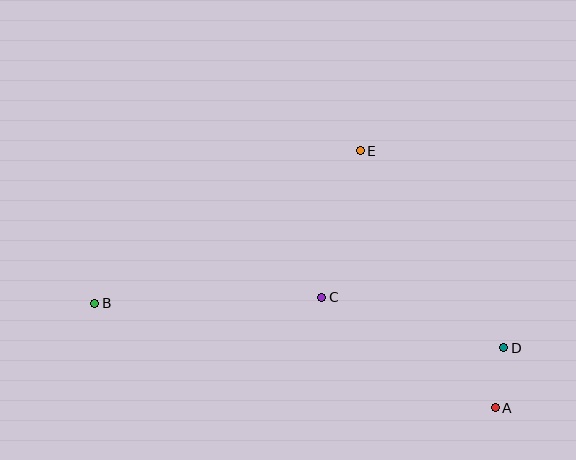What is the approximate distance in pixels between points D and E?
The distance between D and E is approximately 244 pixels.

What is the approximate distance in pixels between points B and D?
The distance between B and D is approximately 411 pixels.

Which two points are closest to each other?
Points A and D are closest to each other.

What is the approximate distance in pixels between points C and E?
The distance between C and E is approximately 151 pixels.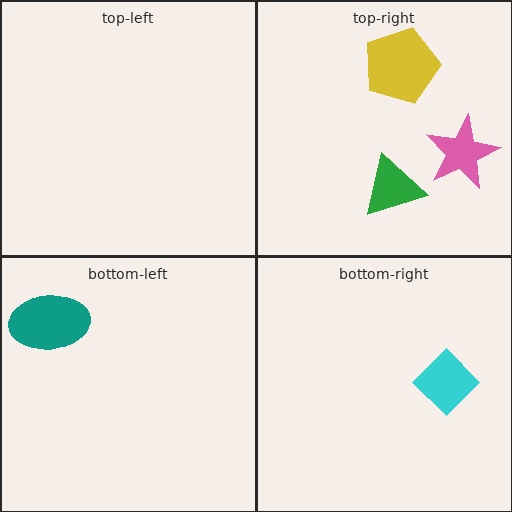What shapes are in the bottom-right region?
The cyan diamond.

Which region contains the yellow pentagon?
The top-right region.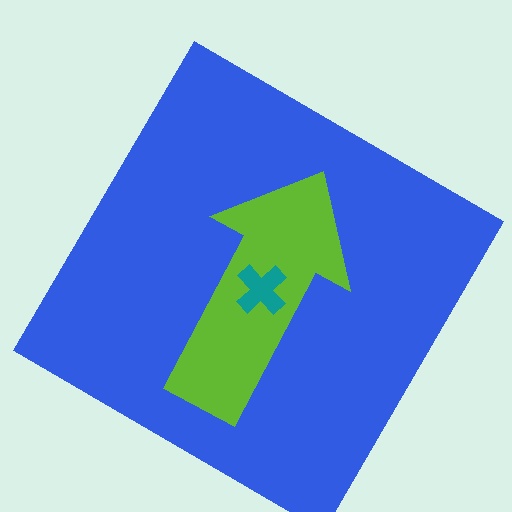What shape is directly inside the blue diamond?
The lime arrow.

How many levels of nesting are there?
3.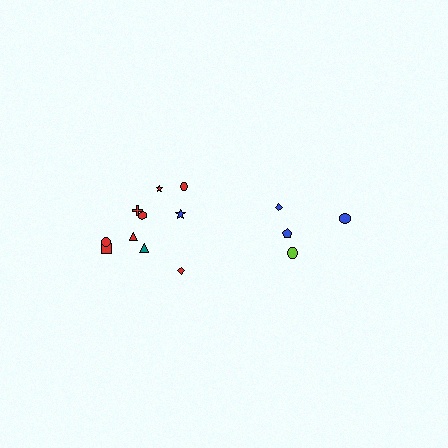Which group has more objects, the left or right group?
The left group.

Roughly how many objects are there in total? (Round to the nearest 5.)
Roughly 15 objects in total.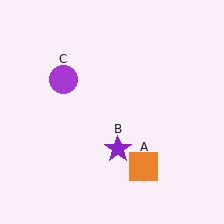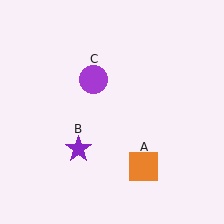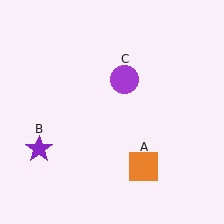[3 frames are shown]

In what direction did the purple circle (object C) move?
The purple circle (object C) moved right.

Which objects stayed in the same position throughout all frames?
Orange square (object A) remained stationary.